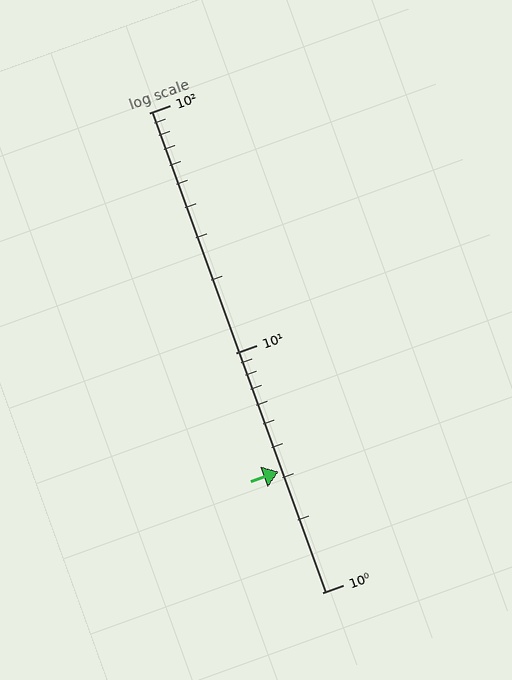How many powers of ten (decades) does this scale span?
The scale spans 2 decades, from 1 to 100.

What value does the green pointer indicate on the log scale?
The pointer indicates approximately 3.2.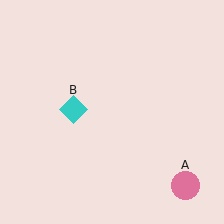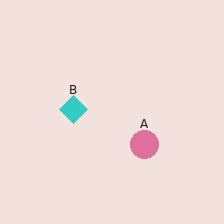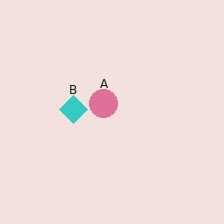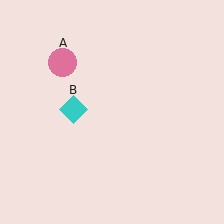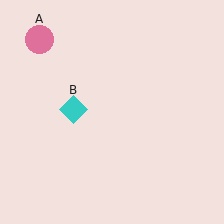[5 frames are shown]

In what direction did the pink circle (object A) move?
The pink circle (object A) moved up and to the left.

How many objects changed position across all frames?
1 object changed position: pink circle (object A).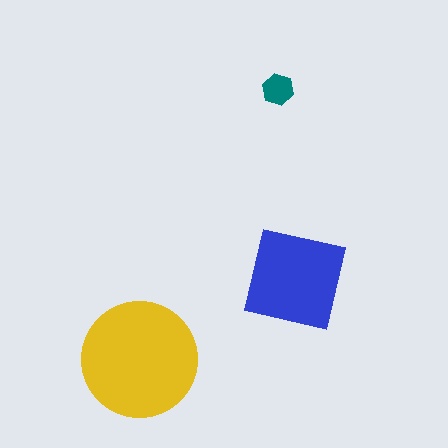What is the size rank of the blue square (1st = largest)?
2nd.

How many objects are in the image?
There are 3 objects in the image.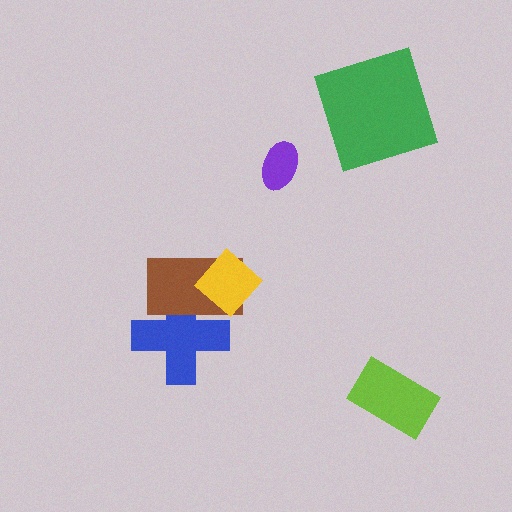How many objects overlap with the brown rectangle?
2 objects overlap with the brown rectangle.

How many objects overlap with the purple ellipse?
0 objects overlap with the purple ellipse.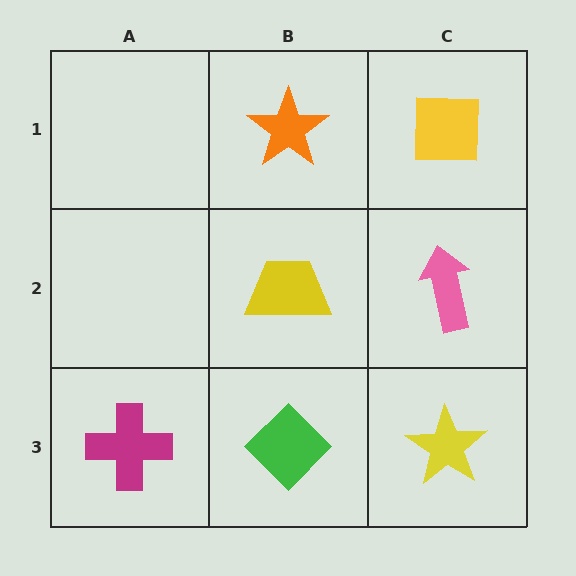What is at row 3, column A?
A magenta cross.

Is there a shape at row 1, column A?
No, that cell is empty.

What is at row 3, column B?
A green diamond.